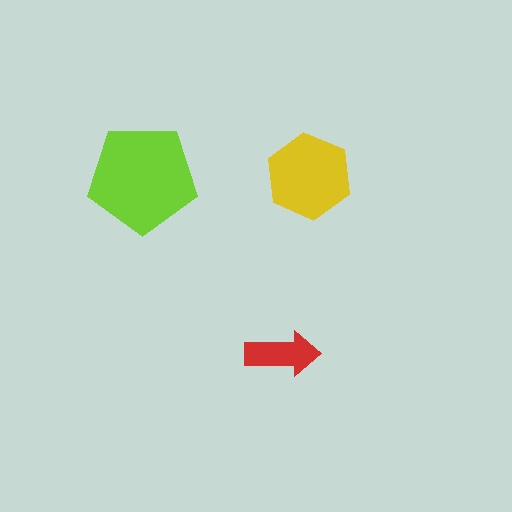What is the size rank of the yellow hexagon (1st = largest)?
2nd.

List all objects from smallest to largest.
The red arrow, the yellow hexagon, the lime pentagon.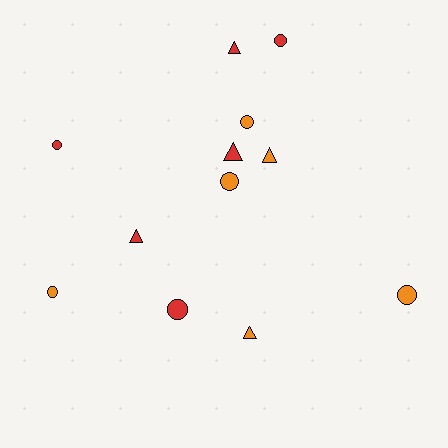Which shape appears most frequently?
Circle, with 7 objects.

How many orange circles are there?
There are 4 orange circles.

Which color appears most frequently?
Red, with 6 objects.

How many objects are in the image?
There are 12 objects.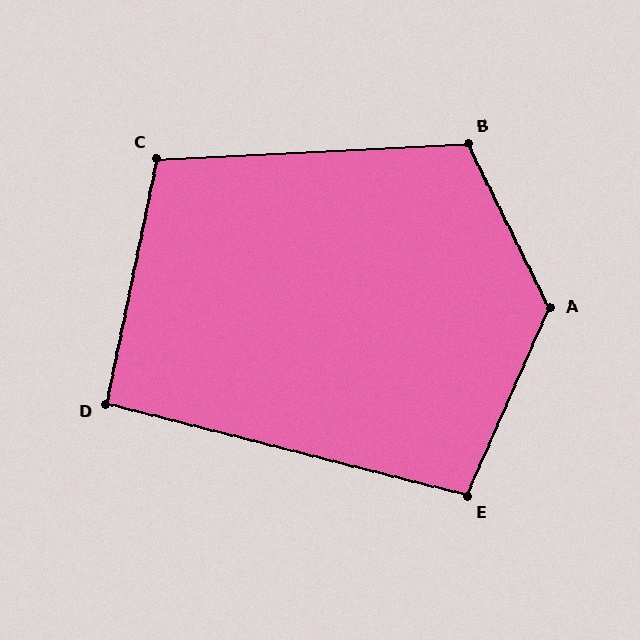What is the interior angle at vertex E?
Approximately 99 degrees (obtuse).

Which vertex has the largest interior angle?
A, at approximately 130 degrees.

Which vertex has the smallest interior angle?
D, at approximately 93 degrees.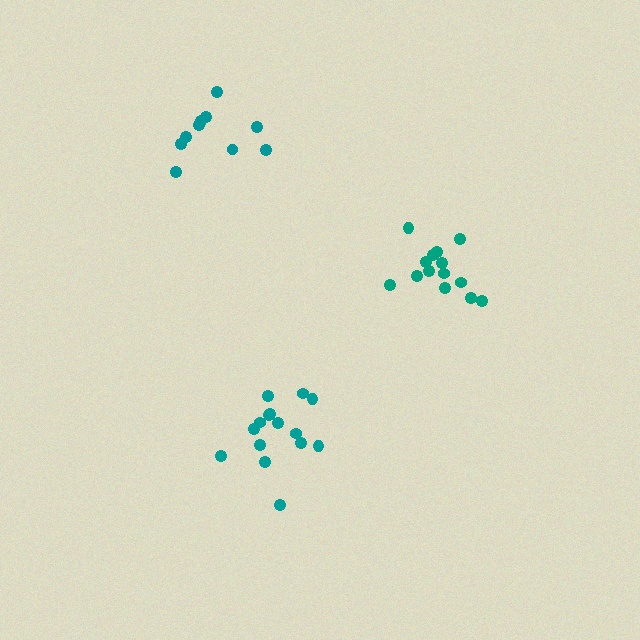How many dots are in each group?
Group 1: 14 dots, Group 2: 15 dots, Group 3: 10 dots (39 total).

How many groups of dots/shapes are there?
There are 3 groups.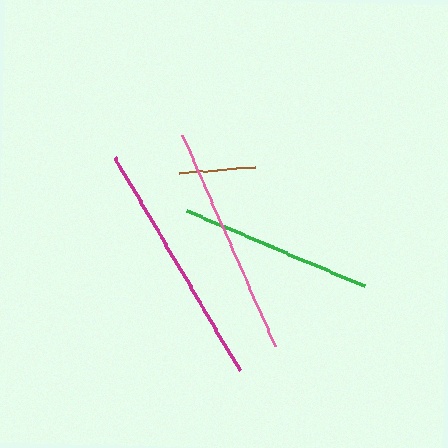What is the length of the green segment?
The green segment is approximately 192 pixels long.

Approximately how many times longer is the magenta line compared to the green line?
The magenta line is approximately 1.3 times the length of the green line.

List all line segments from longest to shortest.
From longest to shortest: magenta, pink, green, brown.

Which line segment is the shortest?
The brown line is the shortest at approximately 76 pixels.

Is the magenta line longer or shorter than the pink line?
The magenta line is longer than the pink line.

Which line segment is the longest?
The magenta line is the longest at approximately 247 pixels.